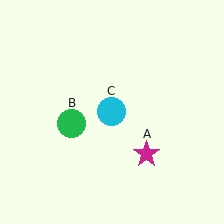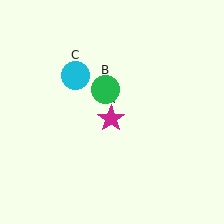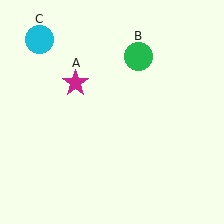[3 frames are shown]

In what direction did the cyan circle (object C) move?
The cyan circle (object C) moved up and to the left.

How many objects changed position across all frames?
3 objects changed position: magenta star (object A), green circle (object B), cyan circle (object C).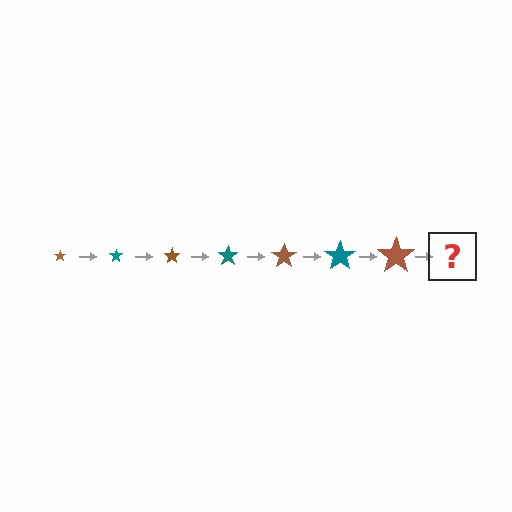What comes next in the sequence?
The next element should be a teal star, larger than the previous one.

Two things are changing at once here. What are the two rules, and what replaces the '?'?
The two rules are that the star grows larger each step and the color cycles through brown and teal. The '?' should be a teal star, larger than the previous one.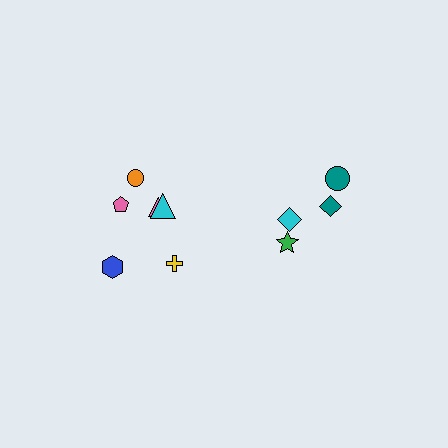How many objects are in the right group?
There are 4 objects.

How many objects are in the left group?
There are 6 objects.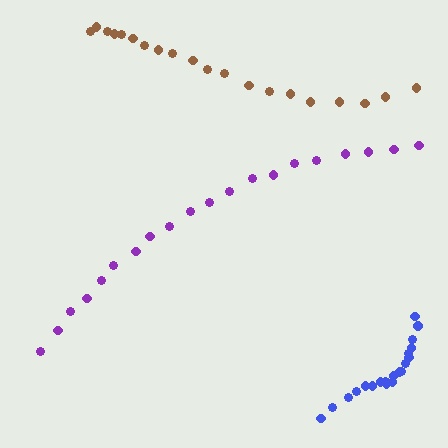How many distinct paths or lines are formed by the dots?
There are 3 distinct paths.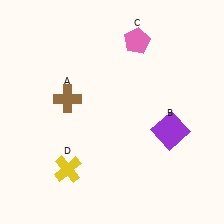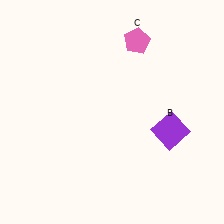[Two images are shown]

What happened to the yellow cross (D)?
The yellow cross (D) was removed in Image 2. It was in the bottom-left area of Image 1.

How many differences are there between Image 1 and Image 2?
There are 2 differences between the two images.